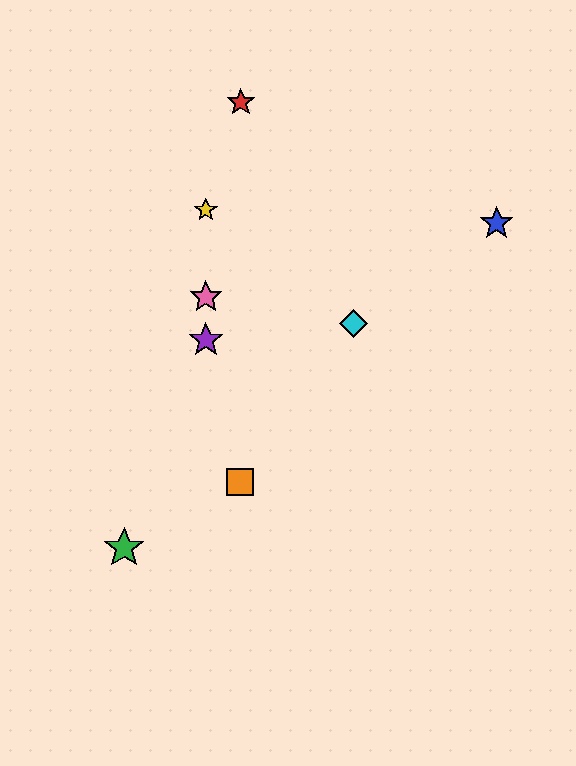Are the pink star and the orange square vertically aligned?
No, the pink star is at x≈206 and the orange square is at x≈240.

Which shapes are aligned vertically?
The yellow star, the purple star, the pink star are aligned vertically.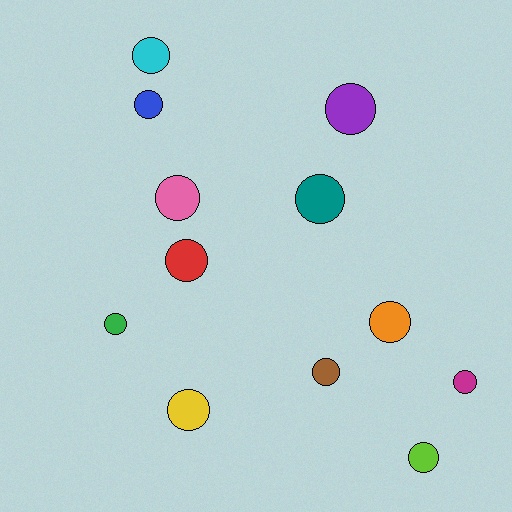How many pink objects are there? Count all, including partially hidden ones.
There is 1 pink object.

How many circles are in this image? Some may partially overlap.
There are 12 circles.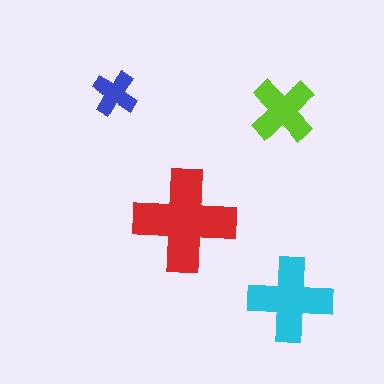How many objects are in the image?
There are 4 objects in the image.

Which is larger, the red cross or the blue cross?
The red one.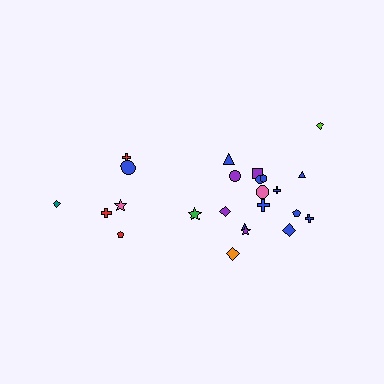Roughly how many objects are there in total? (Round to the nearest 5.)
Roughly 25 objects in total.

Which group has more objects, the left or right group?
The right group.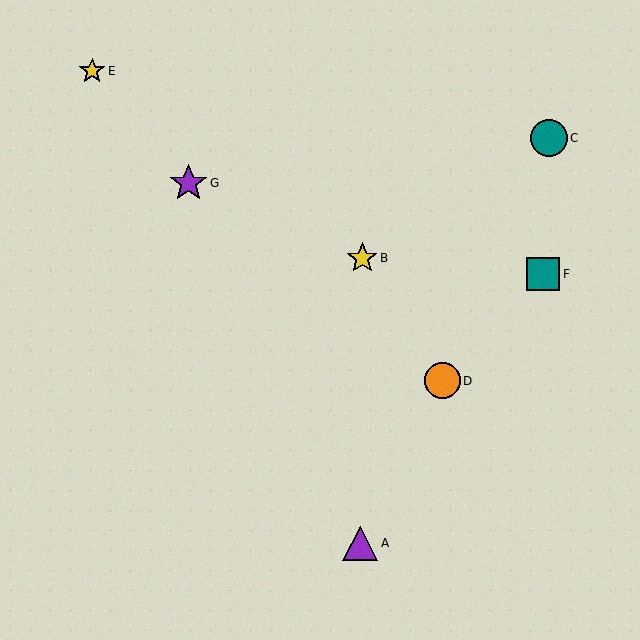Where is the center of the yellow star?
The center of the yellow star is at (362, 258).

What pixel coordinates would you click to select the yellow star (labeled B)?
Click at (362, 258) to select the yellow star B.